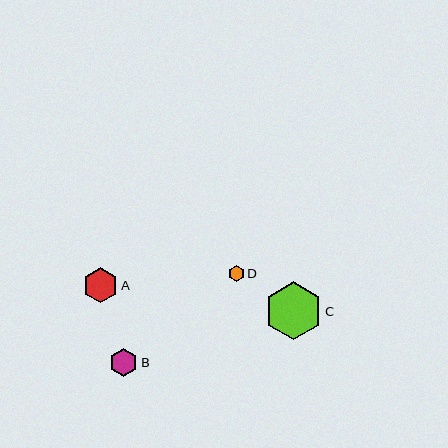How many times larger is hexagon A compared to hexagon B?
Hexagon A is approximately 1.2 times the size of hexagon B.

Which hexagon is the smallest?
Hexagon D is the smallest with a size of approximately 16 pixels.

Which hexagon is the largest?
Hexagon C is the largest with a size of approximately 58 pixels.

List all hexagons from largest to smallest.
From largest to smallest: C, A, B, D.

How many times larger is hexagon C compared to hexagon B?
Hexagon C is approximately 2.0 times the size of hexagon B.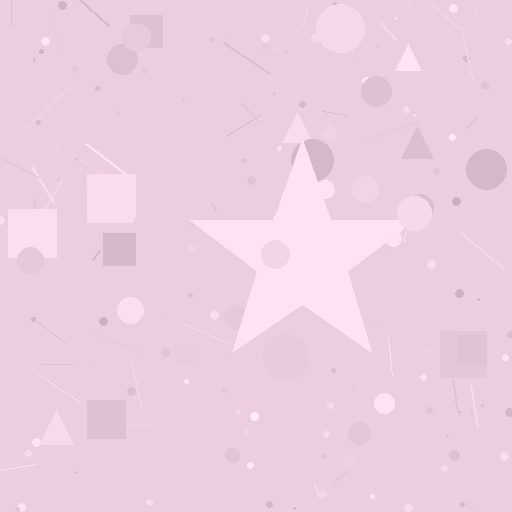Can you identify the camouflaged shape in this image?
The camouflaged shape is a star.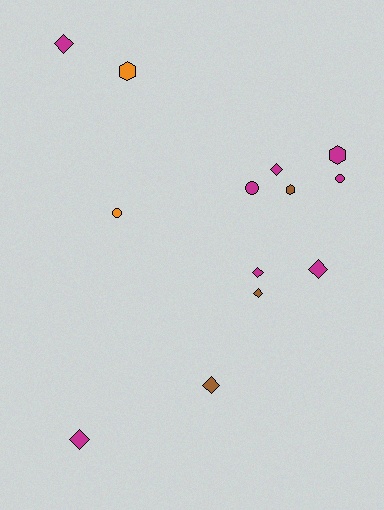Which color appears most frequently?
Magenta, with 8 objects.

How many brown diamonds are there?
There are 2 brown diamonds.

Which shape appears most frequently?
Diamond, with 7 objects.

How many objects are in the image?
There are 13 objects.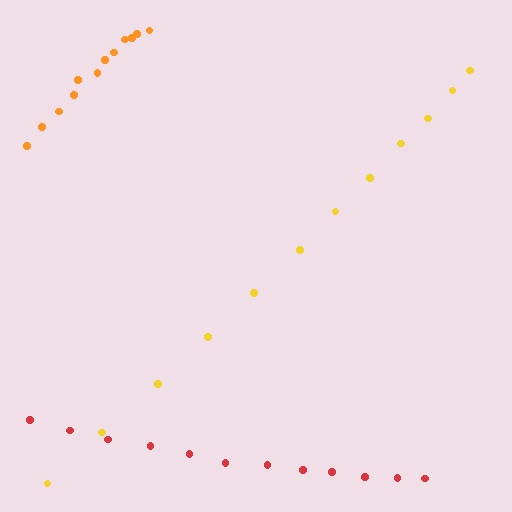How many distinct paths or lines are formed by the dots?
There are 3 distinct paths.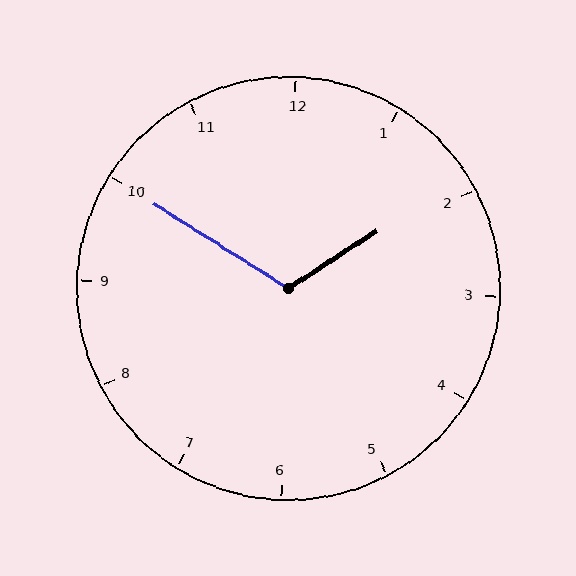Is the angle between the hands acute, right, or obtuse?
It is obtuse.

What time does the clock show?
1:50.